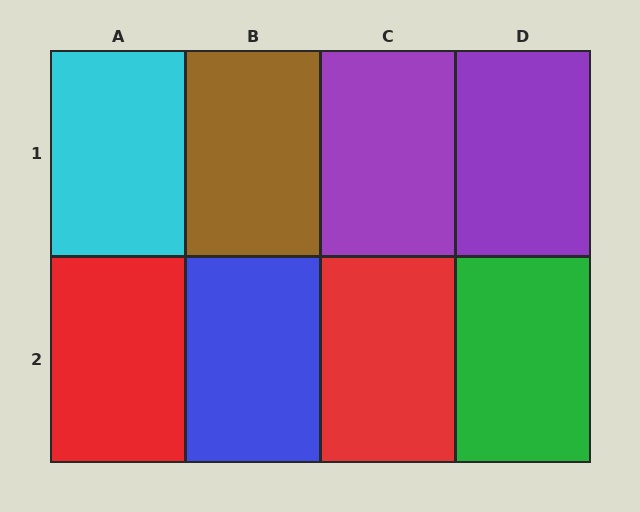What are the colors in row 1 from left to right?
Cyan, brown, purple, purple.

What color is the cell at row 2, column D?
Green.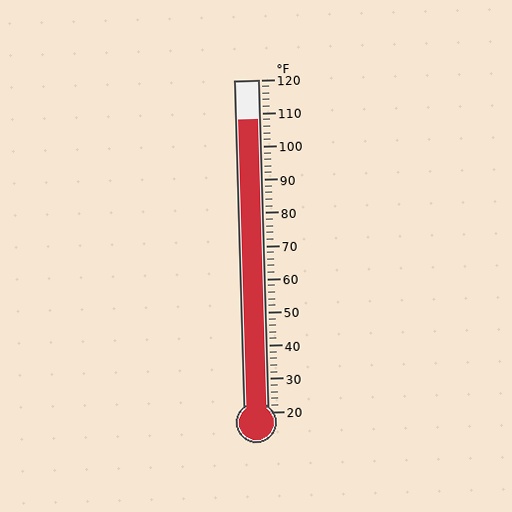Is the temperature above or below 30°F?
The temperature is above 30°F.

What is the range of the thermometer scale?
The thermometer scale ranges from 20°F to 120°F.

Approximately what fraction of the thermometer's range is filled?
The thermometer is filled to approximately 90% of its range.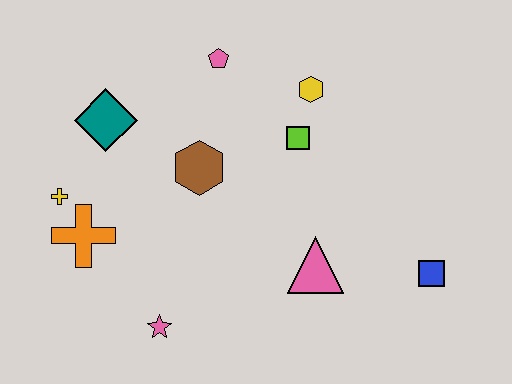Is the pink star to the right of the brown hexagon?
No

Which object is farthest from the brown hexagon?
The blue square is farthest from the brown hexagon.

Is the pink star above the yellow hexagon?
No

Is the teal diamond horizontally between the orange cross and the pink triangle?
Yes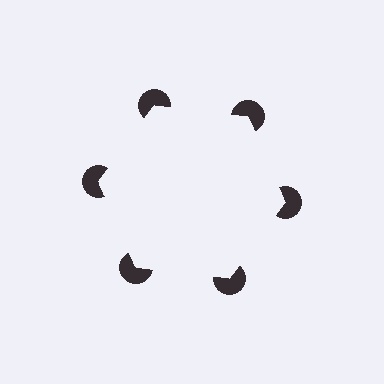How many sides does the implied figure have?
6 sides.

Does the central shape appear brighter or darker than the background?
It typically appears slightly brighter than the background, even though no actual brightness change is drawn.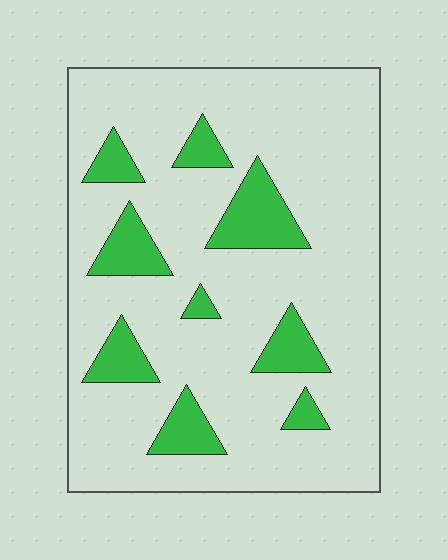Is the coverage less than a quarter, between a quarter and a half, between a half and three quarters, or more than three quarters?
Less than a quarter.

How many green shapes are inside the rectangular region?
9.